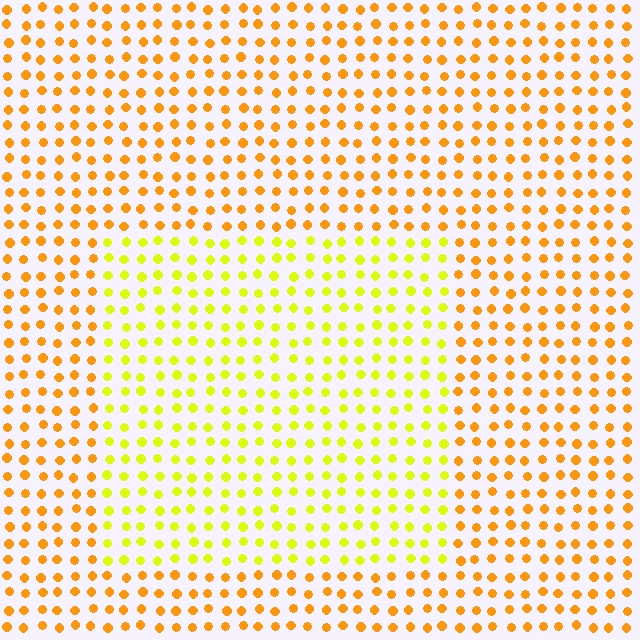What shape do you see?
I see a rectangle.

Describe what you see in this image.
The image is filled with small orange elements in a uniform arrangement. A rectangle-shaped region is visible where the elements are tinted to a slightly different hue, forming a subtle color boundary.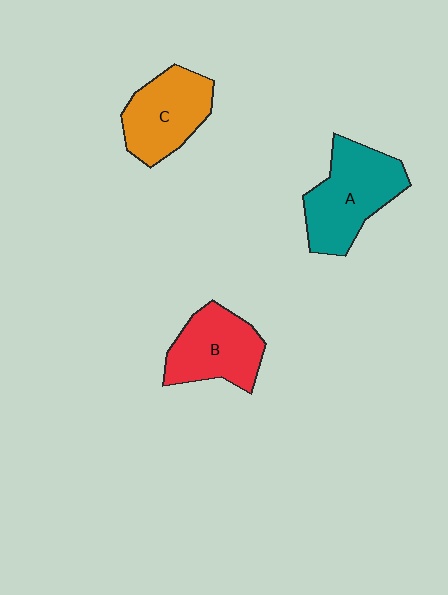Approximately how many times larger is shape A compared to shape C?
Approximately 1.2 times.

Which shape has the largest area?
Shape A (teal).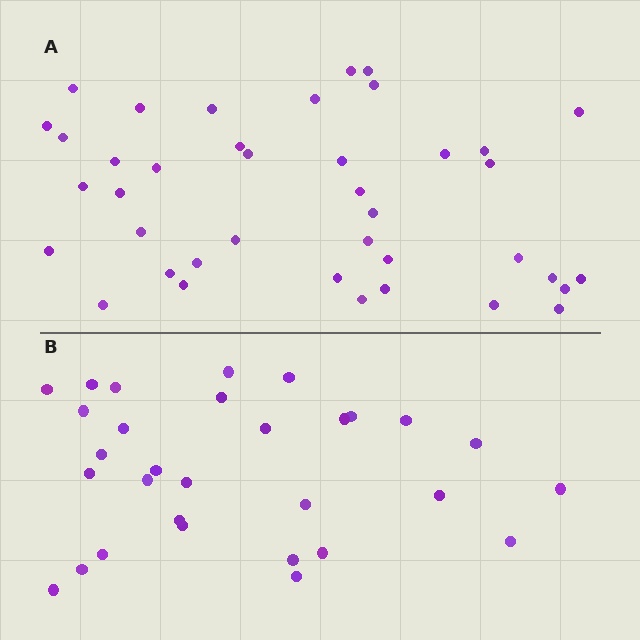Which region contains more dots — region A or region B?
Region A (the top region) has more dots.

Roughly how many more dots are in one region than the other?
Region A has roughly 10 or so more dots than region B.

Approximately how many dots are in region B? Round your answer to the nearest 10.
About 30 dots.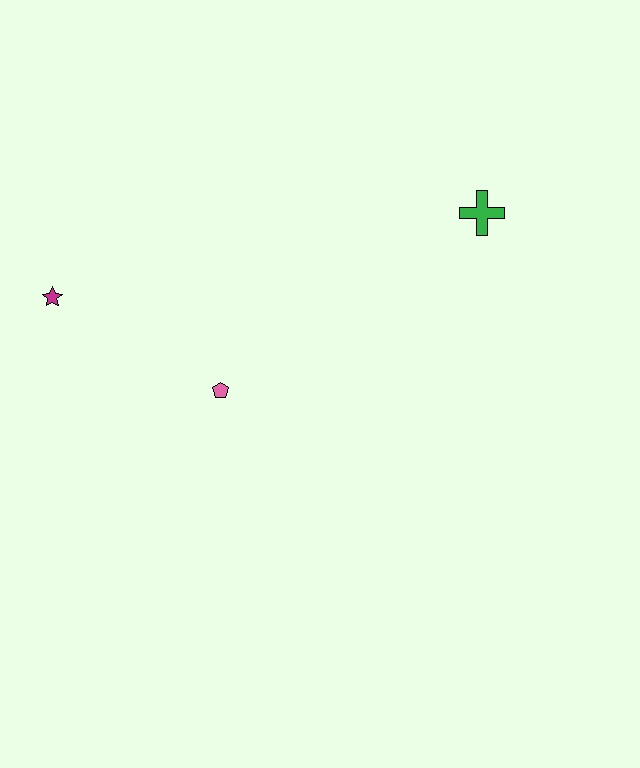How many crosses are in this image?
There is 1 cross.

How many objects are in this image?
There are 3 objects.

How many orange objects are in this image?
There are no orange objects.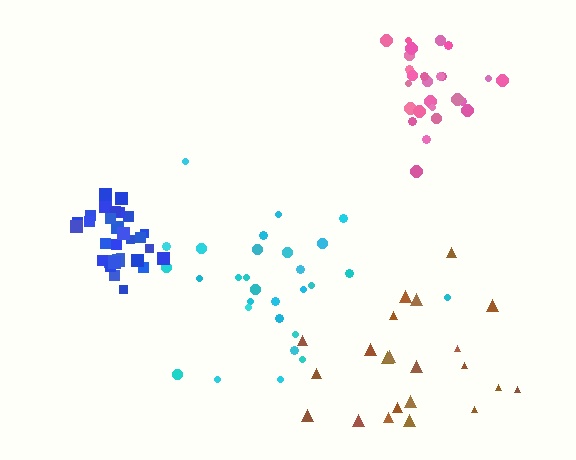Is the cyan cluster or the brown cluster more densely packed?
Brown.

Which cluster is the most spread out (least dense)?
Cyan.